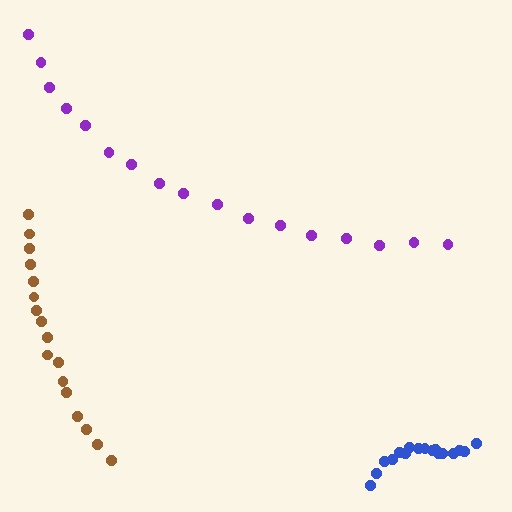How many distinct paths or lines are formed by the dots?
There are 3 distinct paths.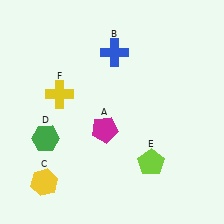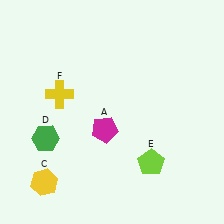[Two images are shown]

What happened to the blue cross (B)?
The blue cross (B) was removed in Image 2. It was in the top-right area of Image 1.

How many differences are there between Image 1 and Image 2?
There is 1 difference between the two images.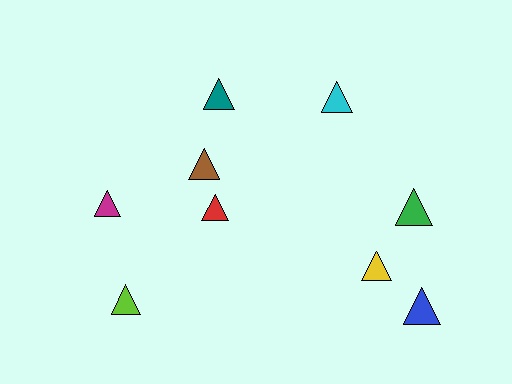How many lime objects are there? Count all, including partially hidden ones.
There is 1 lime object.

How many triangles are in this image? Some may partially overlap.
There are 9 triangles.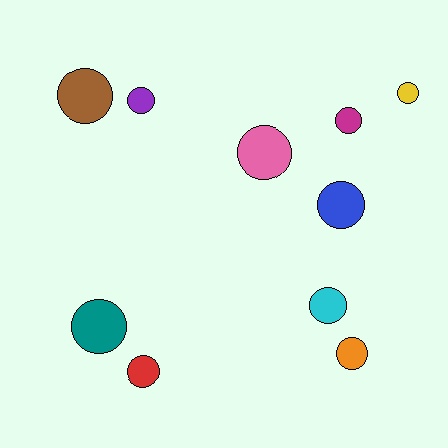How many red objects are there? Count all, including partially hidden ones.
There is 1 red object.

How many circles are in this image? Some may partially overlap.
There are 10 circles.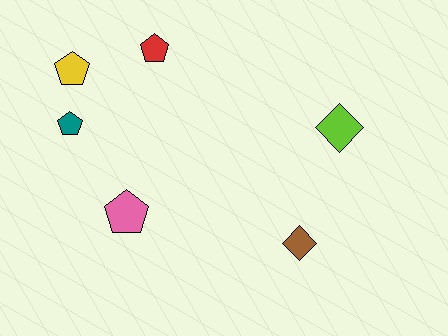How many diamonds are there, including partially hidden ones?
There are 2 diamonds.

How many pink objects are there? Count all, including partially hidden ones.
There is 1 pink object.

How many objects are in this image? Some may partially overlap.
There are 6 objects.